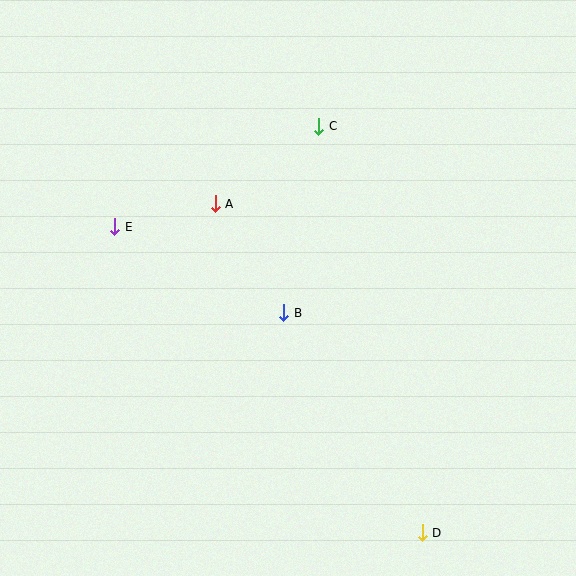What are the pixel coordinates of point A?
Point A is at (215, 204).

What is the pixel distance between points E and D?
The distance between E and D is 434 pixels.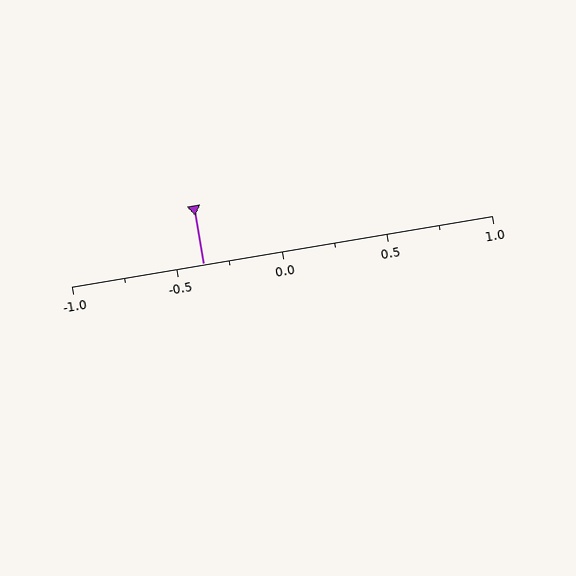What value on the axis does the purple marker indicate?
The marker indicates approximately -0.38.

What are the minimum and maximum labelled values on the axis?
The axis runs from -1.0 to 1.0.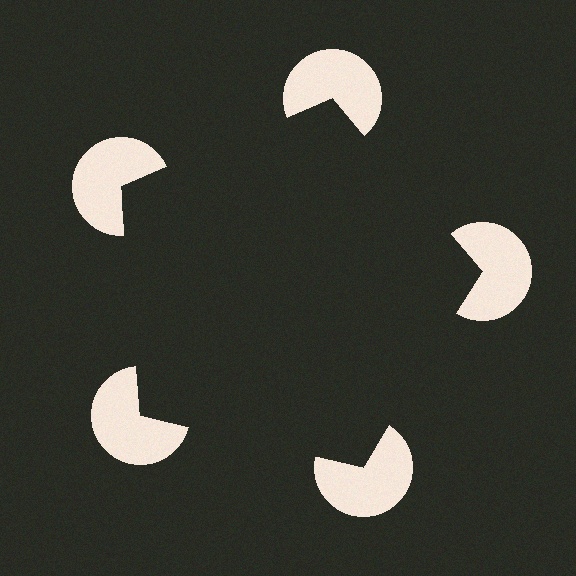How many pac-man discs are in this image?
There are 5 — one at each vertex of the illusory pentagon.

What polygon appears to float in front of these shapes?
An illusory pentagon — its edges are inferred from the aligned wedge cuts in the pac-man discs, not physically drawn.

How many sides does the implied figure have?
5 sides.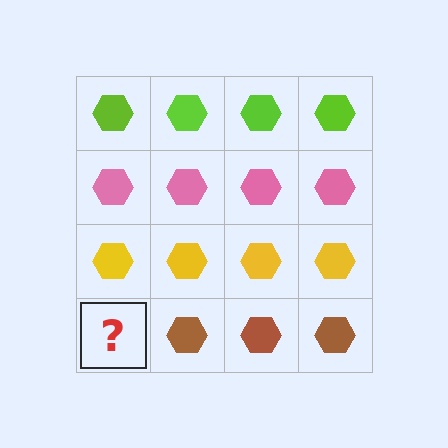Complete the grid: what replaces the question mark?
The question mark should be replaced with a brown hexagon.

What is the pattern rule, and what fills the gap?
The rule is that each row has a consistent color. The gap should be filled with a brown hexagon.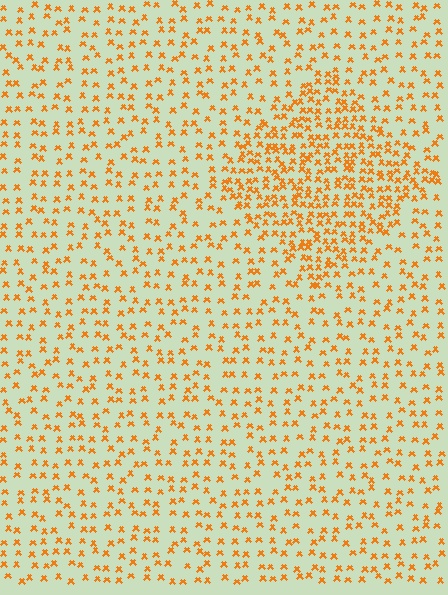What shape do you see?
I see a diamond.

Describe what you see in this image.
The image contains small orange elements arranged at two different densities. A diamond-shaped region is visible where the elements are more densely packed than the surrounding area.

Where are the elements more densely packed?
The elements are more densely packed inside the diamond boundary.